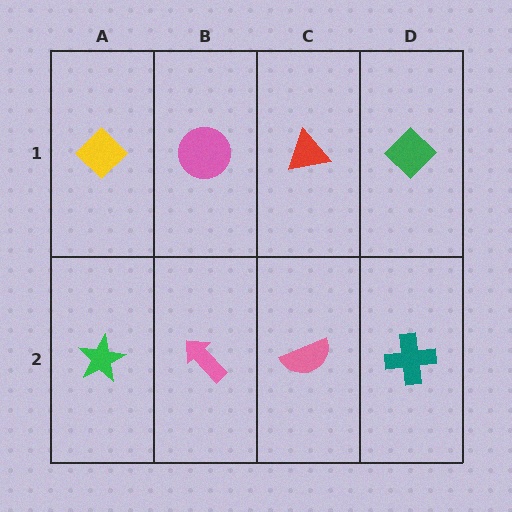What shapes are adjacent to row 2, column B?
A pink circle (row 1, column B), a green star (row 2, column A), a pink semicircle (row 2, column C).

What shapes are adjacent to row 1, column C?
A pink semicircle (row 2, column C), a pink circle (row 1, column B), a green diamond (row 1, column D).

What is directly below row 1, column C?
A pink semicircle.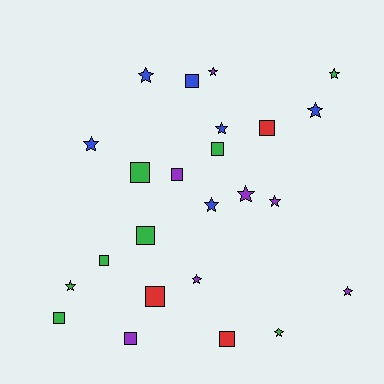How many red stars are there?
There are no red stars.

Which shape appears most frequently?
Star, with 13 objects.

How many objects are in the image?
There are 24 objects.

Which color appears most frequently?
Green, with 8 objects.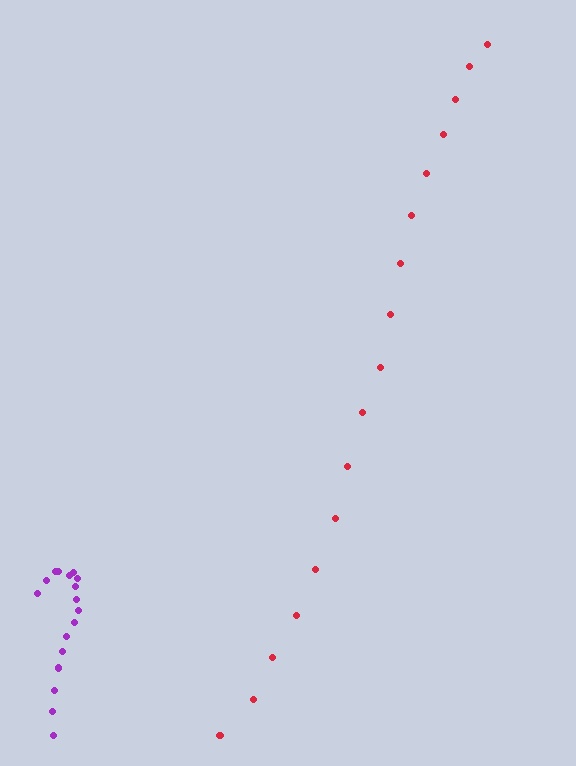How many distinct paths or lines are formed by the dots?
There are 2 distinct paths.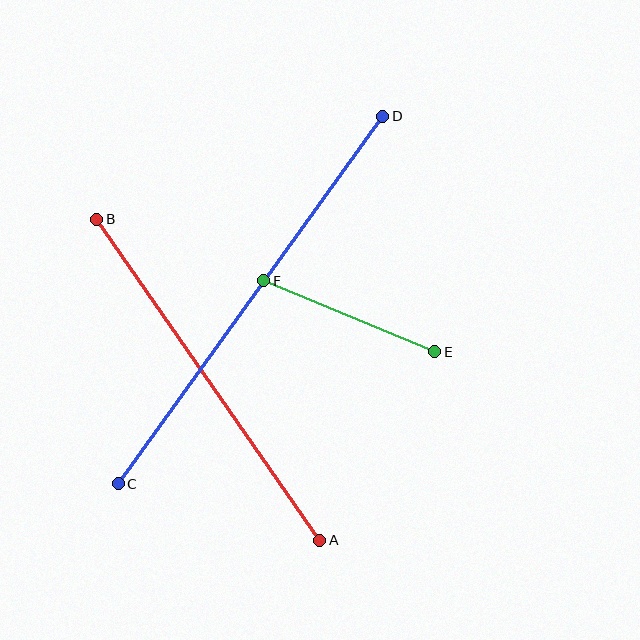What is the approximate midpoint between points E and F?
The midpoint is at approximately (349, 316) pixels.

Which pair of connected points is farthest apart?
Points C and D are farthest apart.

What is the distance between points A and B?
The distance is approximately 391 pixels.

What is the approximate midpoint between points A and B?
The midpoint is at approximately (208, 380) pixels.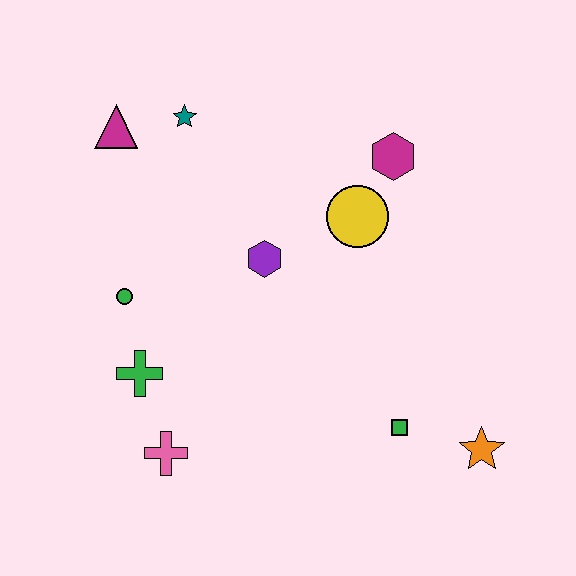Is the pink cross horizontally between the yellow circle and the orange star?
No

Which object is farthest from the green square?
The magenta triangle is farthest from the green square.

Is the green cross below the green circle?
Yes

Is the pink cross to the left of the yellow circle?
Yes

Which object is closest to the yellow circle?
The magenta hexagon is closest to the yellow circle.